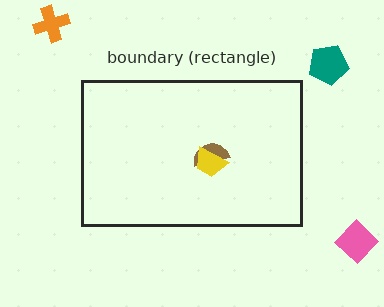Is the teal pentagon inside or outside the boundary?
Outside.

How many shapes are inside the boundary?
2 inside, 3 outside.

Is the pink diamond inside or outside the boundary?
Outside.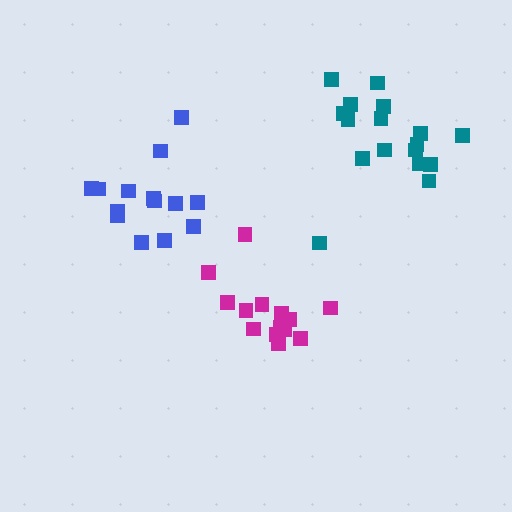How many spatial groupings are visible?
There are 3 spatial groupings.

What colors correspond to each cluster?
The clusters are colored: blue, teal, magenta.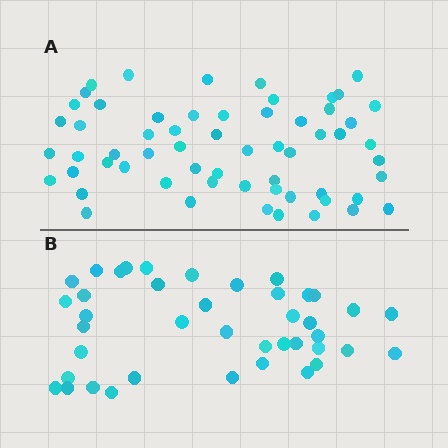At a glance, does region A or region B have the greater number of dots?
Region A (the top region) has more dots.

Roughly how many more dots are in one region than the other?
Region A has approximately 20 more dots than region B.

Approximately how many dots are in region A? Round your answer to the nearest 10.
About 60 dots.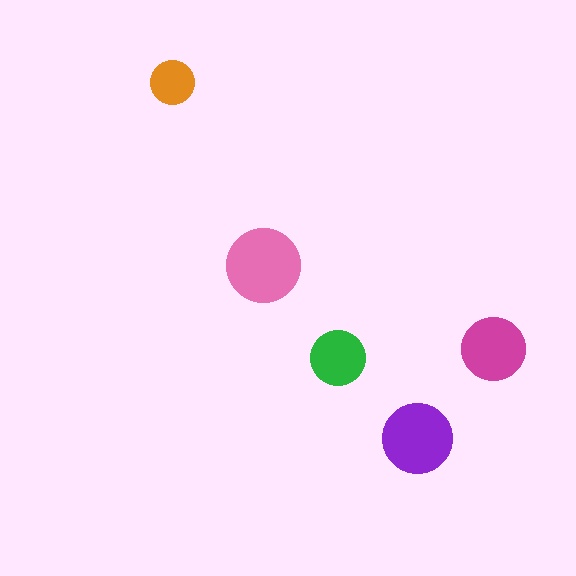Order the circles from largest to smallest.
the pink one, the purple one, the magenta one, the green one, the orange one.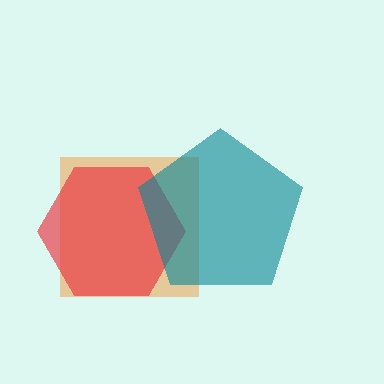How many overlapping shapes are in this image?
There are 3 overlapping shapes in the image.